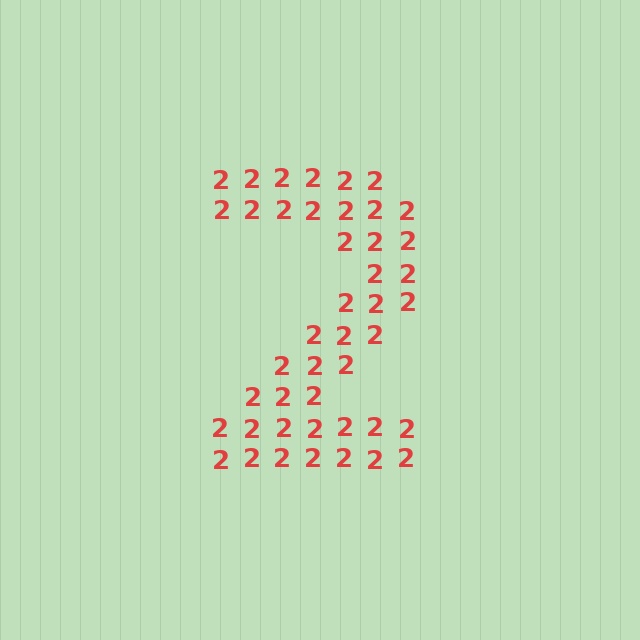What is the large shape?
The large shape is the digit 2.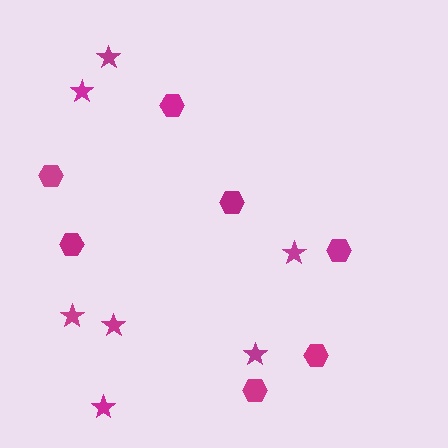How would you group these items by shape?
There are 2 groups: one group of hexagons (7) and one group of stars (7).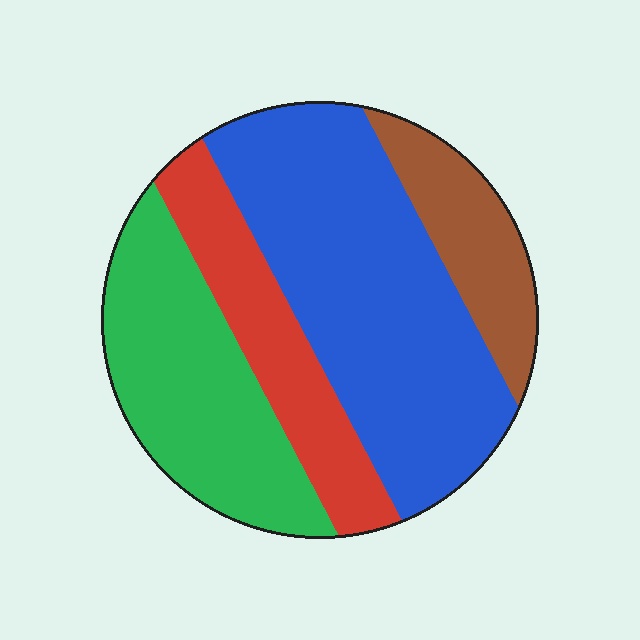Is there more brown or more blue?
Blue.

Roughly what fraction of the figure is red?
Red takes up about one sixth (1/6) of the figure.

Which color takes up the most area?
Blue, at roughly 45%.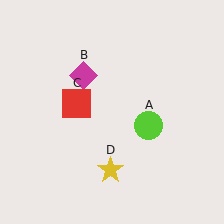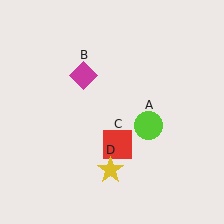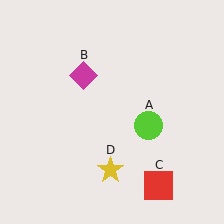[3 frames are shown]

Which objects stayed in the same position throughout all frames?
Lime circle (object A) and magenta diamond (object B) and yellow star (object D) remained stationary.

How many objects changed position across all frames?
1 object changed position: red square (object C).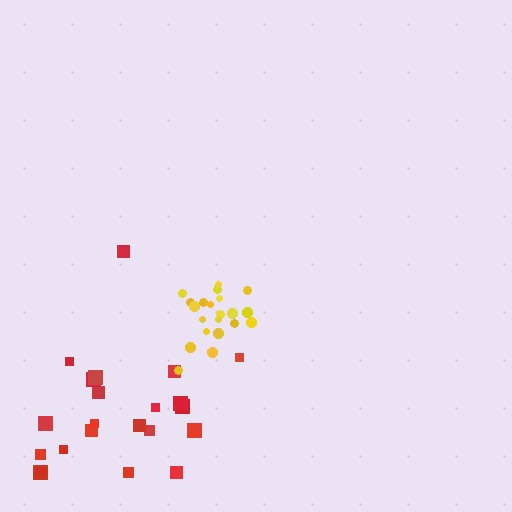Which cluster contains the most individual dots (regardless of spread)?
Red (22).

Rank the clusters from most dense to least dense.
yellow, red.